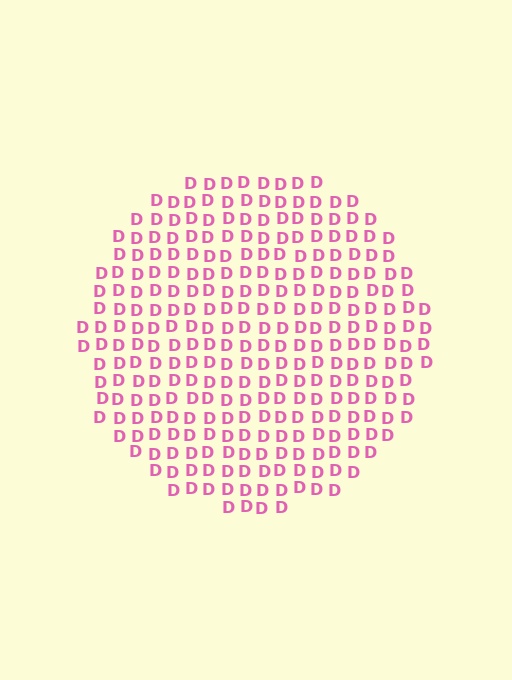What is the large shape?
The large shape is a circle.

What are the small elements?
The small elements are letter D's.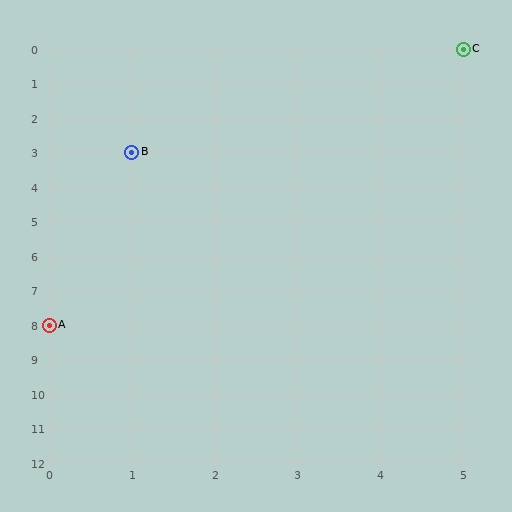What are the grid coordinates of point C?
Point C is at grid coordinates (5, 0).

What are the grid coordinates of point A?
Point A is at grid coordinates (0, 8).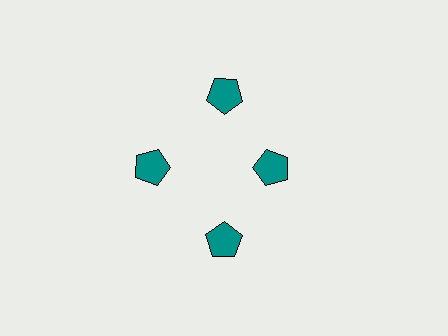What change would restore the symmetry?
The symmetry would be restored by moving it outward, back onto the ring so that all 4 pentagons sit at equal angles and equal distance from the center.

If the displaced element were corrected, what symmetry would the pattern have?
It would have 4-fold rotational symmetry — the pattern would map onto itself every 90 degrees.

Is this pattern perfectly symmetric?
No. The 4 teal pentagons are arranged in a ring, but one element near the 3 o'clock position is pulled inward toward the center, breaking the 4-fold rotational symmetry.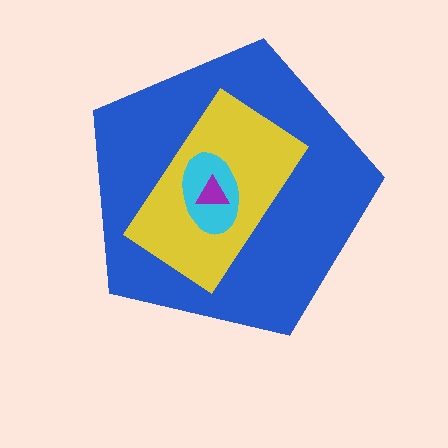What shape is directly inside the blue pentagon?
The yellow rectangle.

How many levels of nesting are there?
4.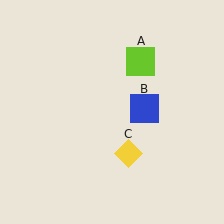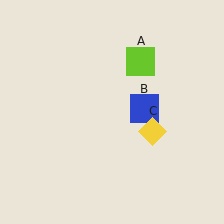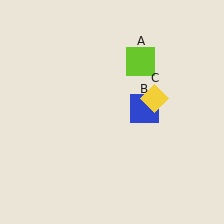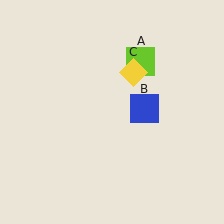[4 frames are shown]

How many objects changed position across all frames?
1 object changed position: yellow diamond (object C).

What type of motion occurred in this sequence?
The yellow diamond (object C) rotated counterclockwise around the center of the scene.